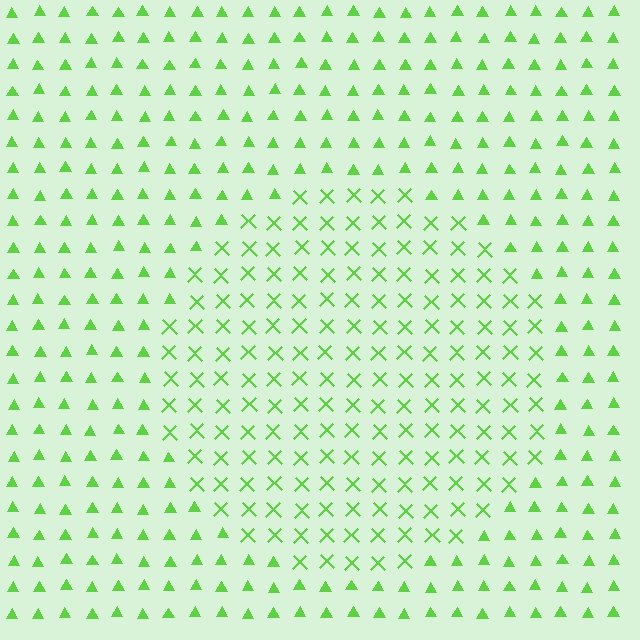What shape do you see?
I see a circle.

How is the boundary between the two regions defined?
The boundary is defined by a change in element shape: X marks inside vs. triangles outside. All elements share the same color and spacing.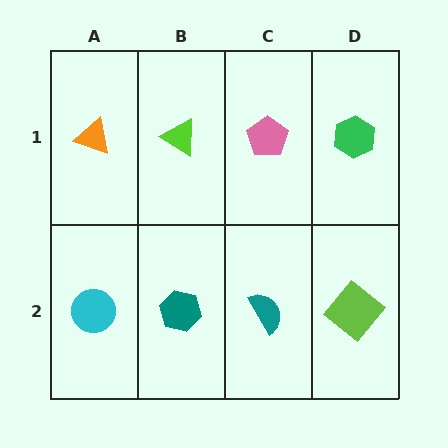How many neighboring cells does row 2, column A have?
2.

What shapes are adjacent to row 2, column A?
An orange triangle (row 1, column A), a teal hexagon (row 2, column B).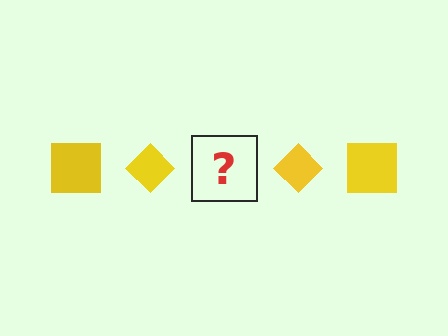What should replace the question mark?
The question mark should be replaced with a yellow square.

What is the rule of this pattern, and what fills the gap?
The rule is that the pattern cycles through square, diamond shapes in yellow. The gap should be filled with a yellow square.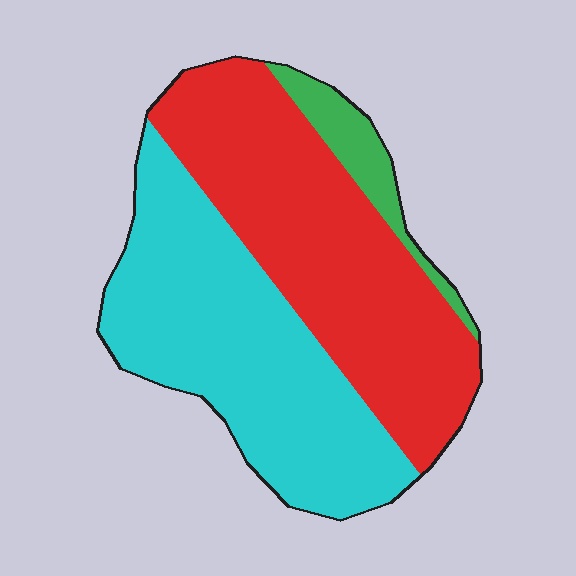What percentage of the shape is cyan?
Cyan takes up between a third and a half of the shape.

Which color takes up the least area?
Green, at roughly 10%.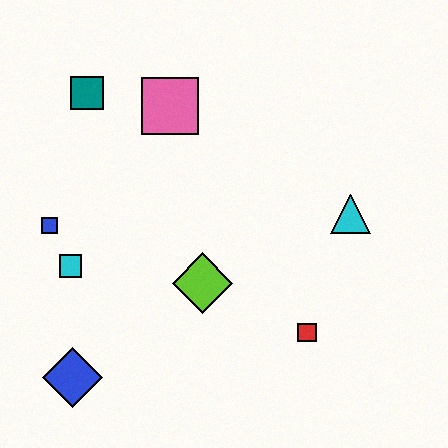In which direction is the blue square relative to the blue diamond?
The blue square is above the blue diamond.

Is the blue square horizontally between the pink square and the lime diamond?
No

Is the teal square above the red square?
Yes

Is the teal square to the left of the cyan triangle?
Yes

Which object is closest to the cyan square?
The blue square is closest to the cyan square.